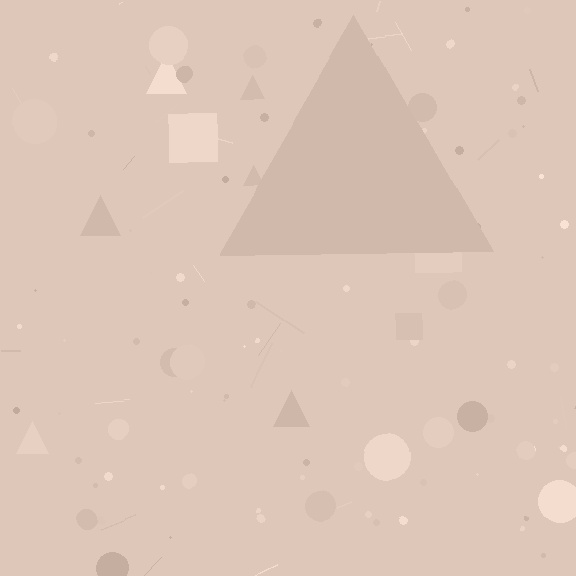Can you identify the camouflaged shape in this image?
The camouflaged shape is a triangle.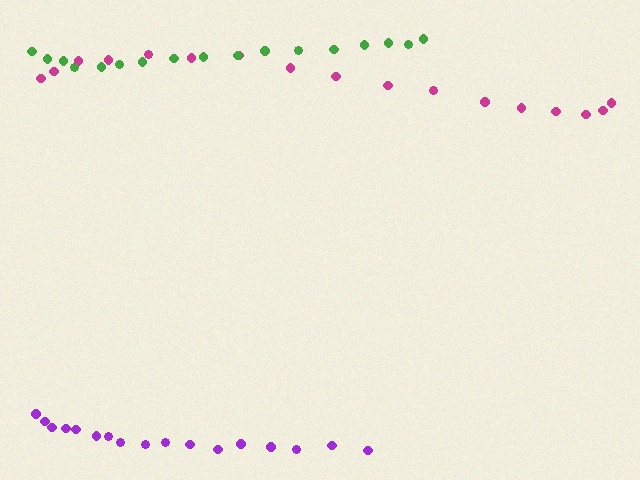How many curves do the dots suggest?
There are 3 distinct paths.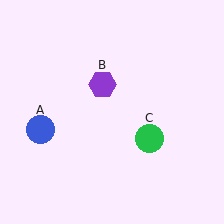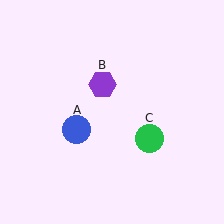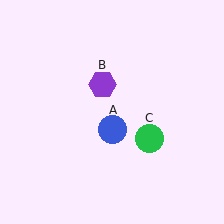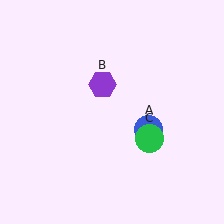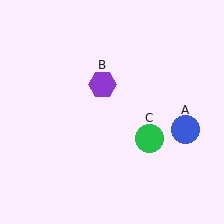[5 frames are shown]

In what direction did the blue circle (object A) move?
The blue circle (object A) moved right.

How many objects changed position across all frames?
1 object changed position: blue circle (object A).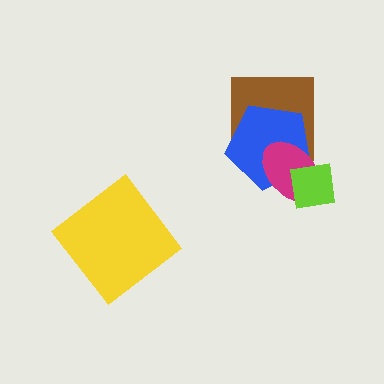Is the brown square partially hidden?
Yes, it is partially covered by another shape.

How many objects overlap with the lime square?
2 objects overlap with the lime square.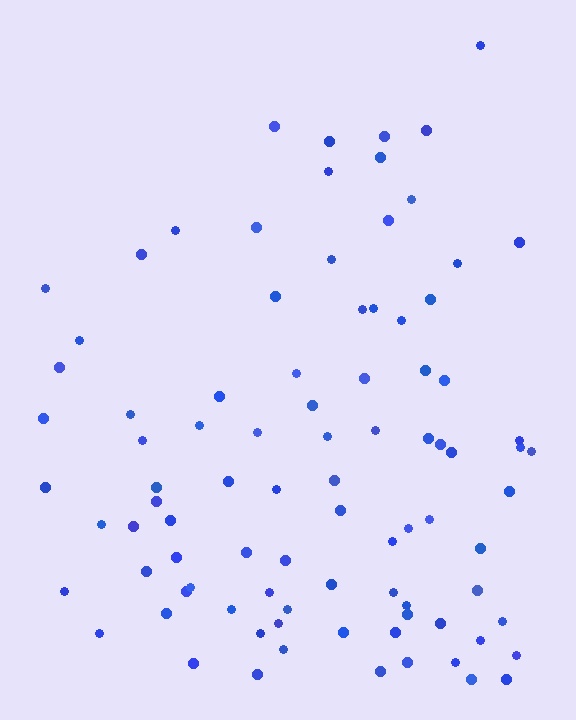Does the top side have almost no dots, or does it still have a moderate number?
Still a moderate number, just noticeably fewer than the bottom.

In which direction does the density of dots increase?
From top to bottom, with the bottom side densest.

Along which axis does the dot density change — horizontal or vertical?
Vertical.